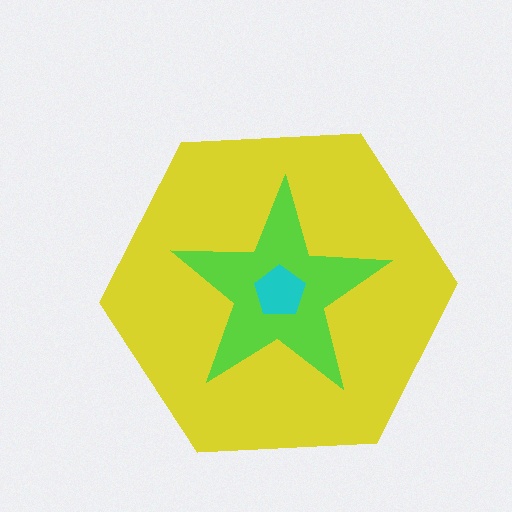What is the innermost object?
The cyan pentagon.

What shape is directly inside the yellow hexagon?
The lime star.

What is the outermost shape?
The yellow hexagon.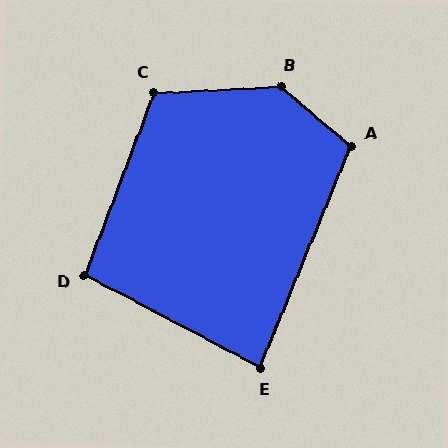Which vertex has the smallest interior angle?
E, at approximately 84 degrees.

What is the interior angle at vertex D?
Approximately 97 degrees (obtuse).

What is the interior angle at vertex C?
Approximately 114 degrees (obtuse).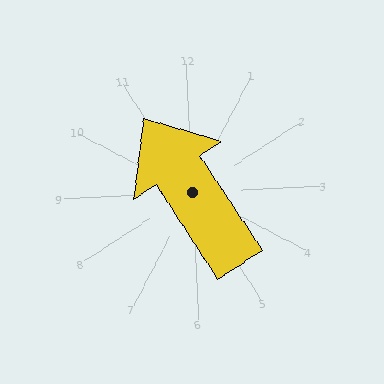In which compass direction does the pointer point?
Northwest.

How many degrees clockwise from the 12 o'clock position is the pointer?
Approximately 329 degrees.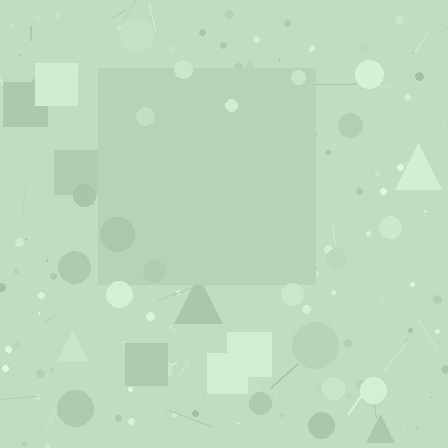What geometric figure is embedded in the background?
A square is embedded in the background.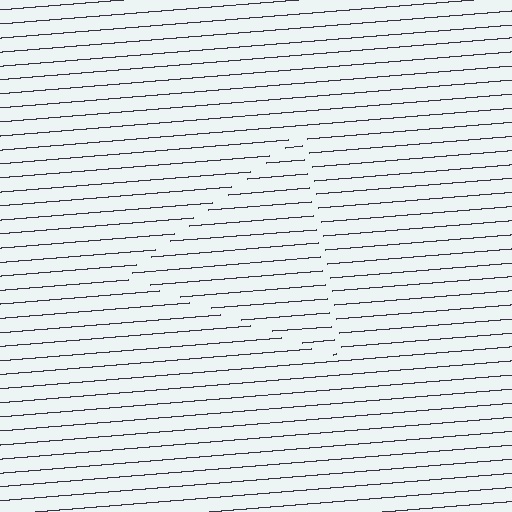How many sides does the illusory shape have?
3 sides — the line-ends trace a triangle.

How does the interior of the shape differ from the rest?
The interior of the shape contains the same grating, shifted by half a period — the contour is defined by the phase discontinuity where line-ends from the inner and outer gratings abut.